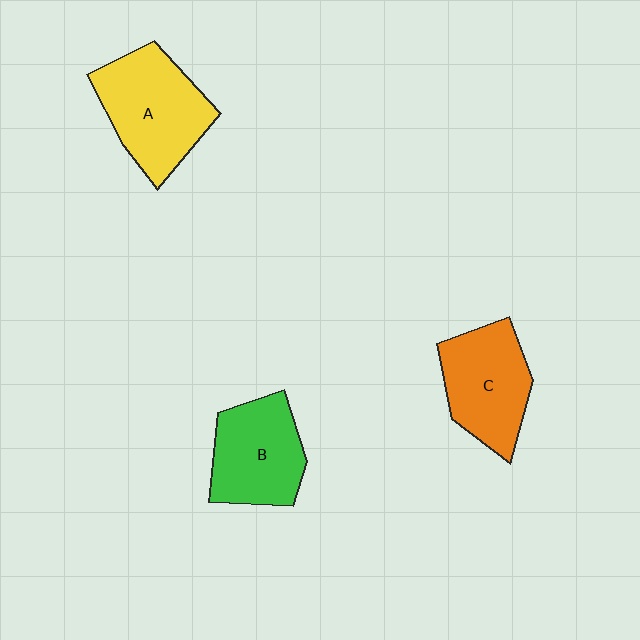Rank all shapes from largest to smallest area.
From largest to smallest: A (yellow), C (orange), B (green).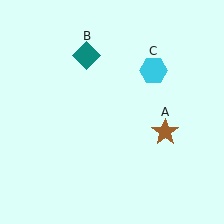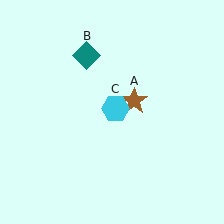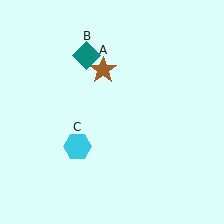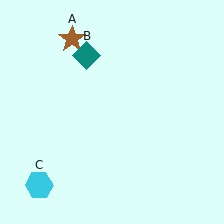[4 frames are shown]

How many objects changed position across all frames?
2 objects changed position: brown star (object A), cyan hexagon (object C).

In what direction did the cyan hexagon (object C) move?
The cyan hexagon (object C) moved down and to the left.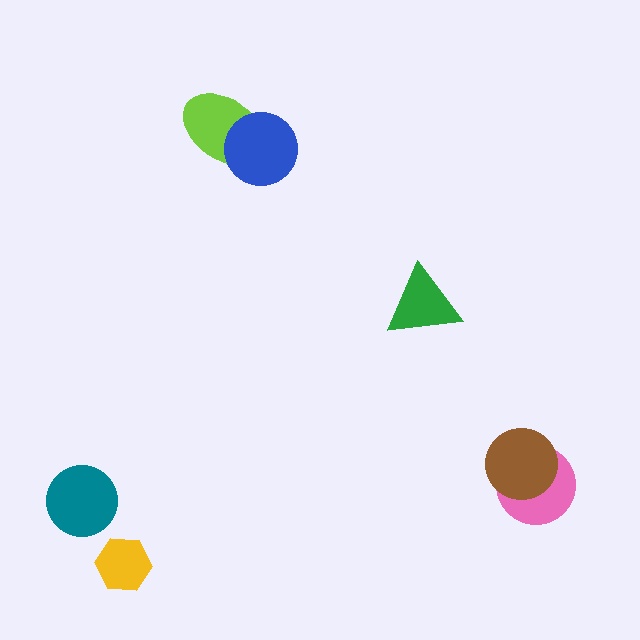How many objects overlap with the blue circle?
1 object overlaps with the blue circle.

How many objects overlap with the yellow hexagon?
0 objects overlap with the yellow hexagon.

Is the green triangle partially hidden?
No, no other shape covers it.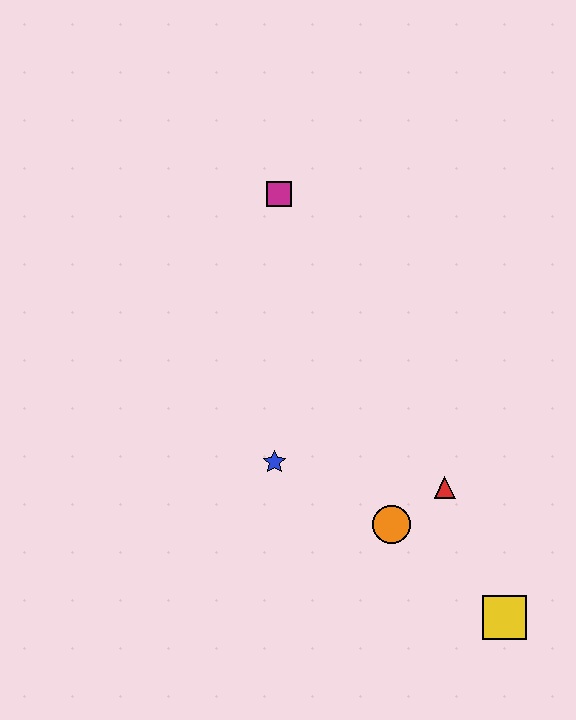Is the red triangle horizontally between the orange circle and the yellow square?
Yes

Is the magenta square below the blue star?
No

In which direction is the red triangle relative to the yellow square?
The red triangle is above the yellow square.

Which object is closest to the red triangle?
The orange circle is closest to the red triangle.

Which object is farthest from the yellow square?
The magenta square is farthest from the yellow square.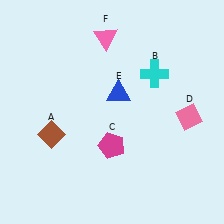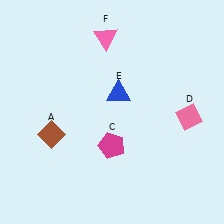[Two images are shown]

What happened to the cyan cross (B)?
The cyan cross (B) was removed in Image 2. It was in the top-right area of Image 1.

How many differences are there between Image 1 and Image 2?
There is 1 difference between the two images.